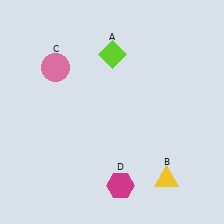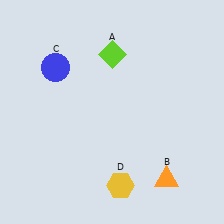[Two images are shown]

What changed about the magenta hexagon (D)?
In Image 1, D is magenta. In Image 2, it changed to yellow.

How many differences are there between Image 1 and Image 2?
There are 3 differences between the two images.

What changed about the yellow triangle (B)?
In Image 1, B is yellow. In Image 2, it changed to orange.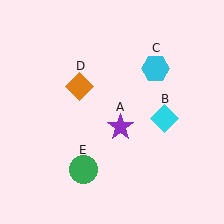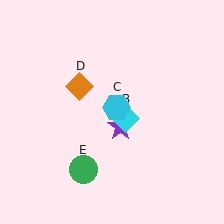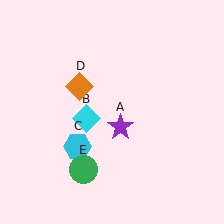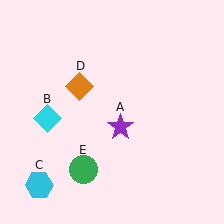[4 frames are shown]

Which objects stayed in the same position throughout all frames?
Purple star (object A) and orange diamond (object D) and green circle (object E) remained stationary.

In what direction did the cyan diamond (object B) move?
The cyan diamond (object B) moved left.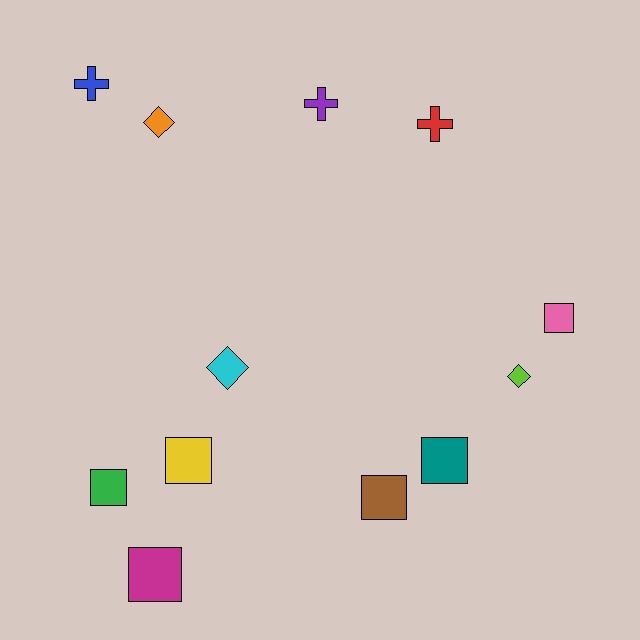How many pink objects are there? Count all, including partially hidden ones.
There is 1 pink object.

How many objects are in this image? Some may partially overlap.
There are 12 objects.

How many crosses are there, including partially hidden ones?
There are 3 crosses.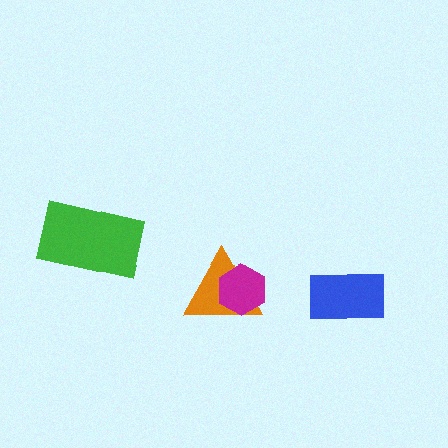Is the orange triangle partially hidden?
Yes, it is partially covered by another shape.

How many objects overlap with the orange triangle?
1 object overlaps with the orange triangle.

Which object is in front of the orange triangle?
The magenta hexagon is in front of the orange triangle.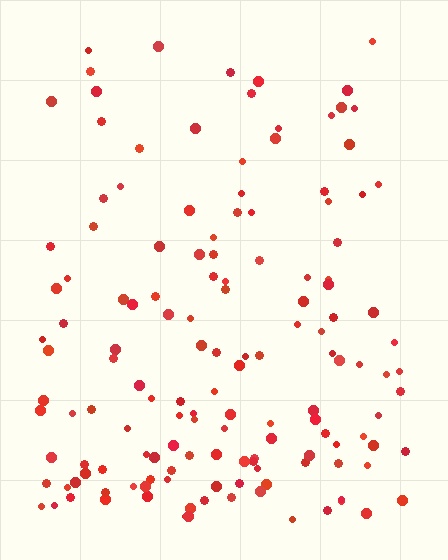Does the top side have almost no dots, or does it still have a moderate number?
Still a moderate number, just noticeably fewer than the bottom.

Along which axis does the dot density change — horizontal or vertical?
Vertical.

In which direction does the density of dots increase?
From top to bottom, with the bottom side densest.